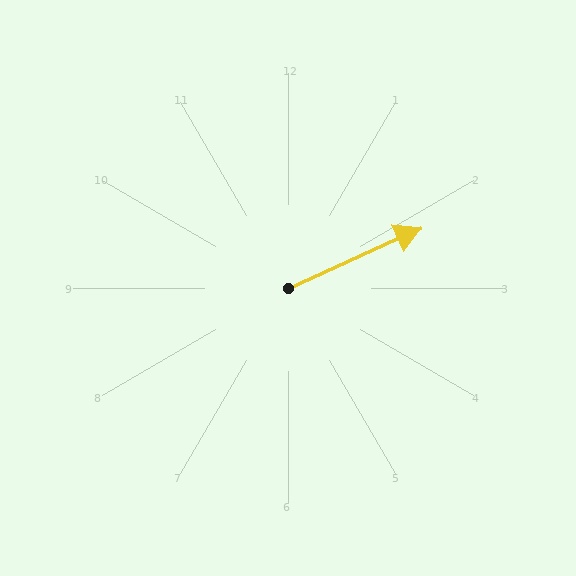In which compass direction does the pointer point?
Northeast.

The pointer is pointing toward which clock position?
Roughly 2 o'clock.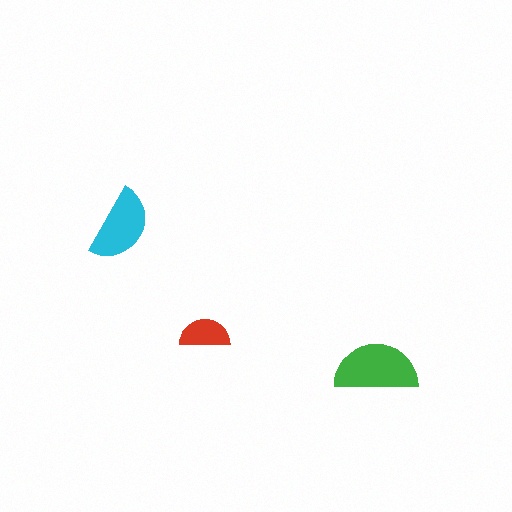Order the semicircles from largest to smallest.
the green one, the cyan one, the red one.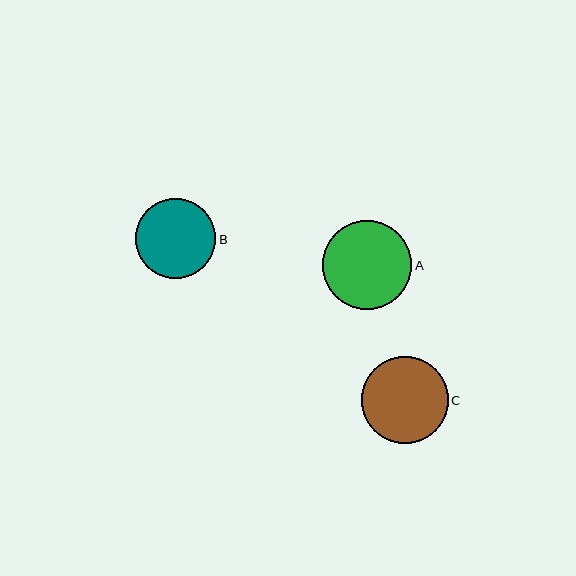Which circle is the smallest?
Circle B is the smallest with a size of approximately 80 pixels.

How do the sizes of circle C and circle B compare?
Circle C and circle B are approximately the same size.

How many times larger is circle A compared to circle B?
Circle A is approximately 1.1 times the size of circle B.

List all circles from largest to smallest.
From largest to smallest: A, C, B.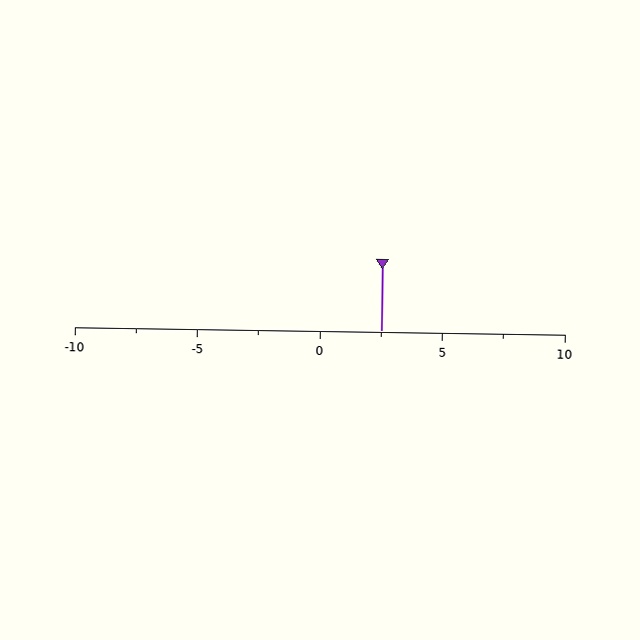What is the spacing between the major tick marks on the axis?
The major ticks are spaced 5 apart.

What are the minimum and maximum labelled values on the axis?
The axis runs from -10 to 10.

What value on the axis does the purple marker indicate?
The marker indicates approximately 2.5.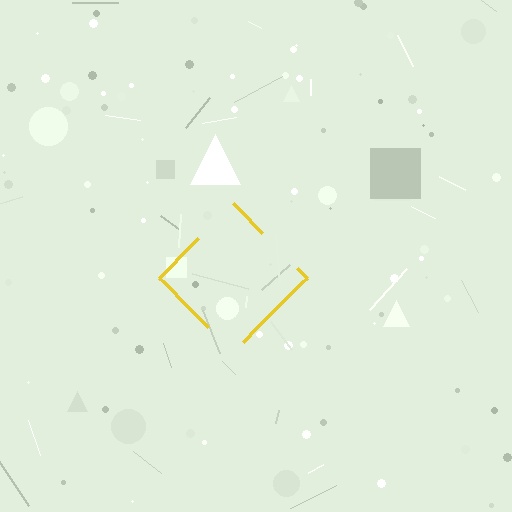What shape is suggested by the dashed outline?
The dashed outline suggests a diamond.